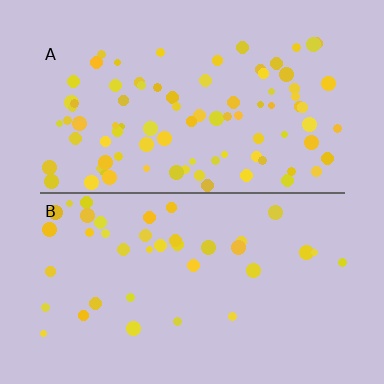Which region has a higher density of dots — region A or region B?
A (the top).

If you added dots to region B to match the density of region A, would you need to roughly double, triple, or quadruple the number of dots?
Approximately double.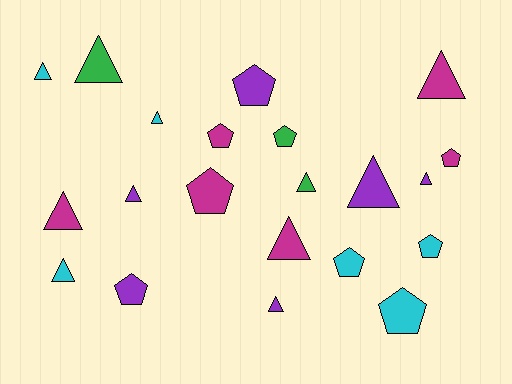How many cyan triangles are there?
There are 3 cyan triangles.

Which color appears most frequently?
Purple, with 6 objects.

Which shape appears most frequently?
Triangle, with 12 objects.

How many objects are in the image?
There are 21 objects.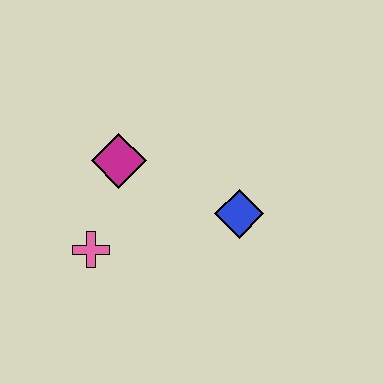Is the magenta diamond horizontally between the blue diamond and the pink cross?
Yes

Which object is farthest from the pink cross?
The blue diamond is farthest from the pink cross.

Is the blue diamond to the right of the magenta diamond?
Yes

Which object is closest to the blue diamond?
The magenta diamond is closest to the blue diamond.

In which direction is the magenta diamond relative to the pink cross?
The magenta diamond is above the pink cross.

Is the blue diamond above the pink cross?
Yes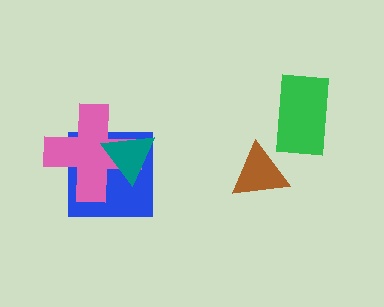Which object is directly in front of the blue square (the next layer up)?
The pink cross is directly in front of the blue square.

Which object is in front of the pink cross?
The teal triangle is in front of the pink cross.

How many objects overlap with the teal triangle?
2 objects overlap with the teal triangle.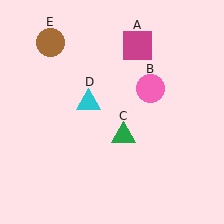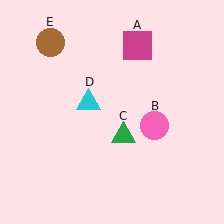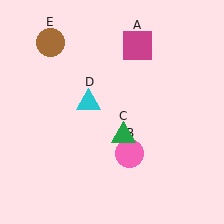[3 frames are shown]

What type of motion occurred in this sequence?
The pink circle (object B) rotated clockwise around the center of the scene.